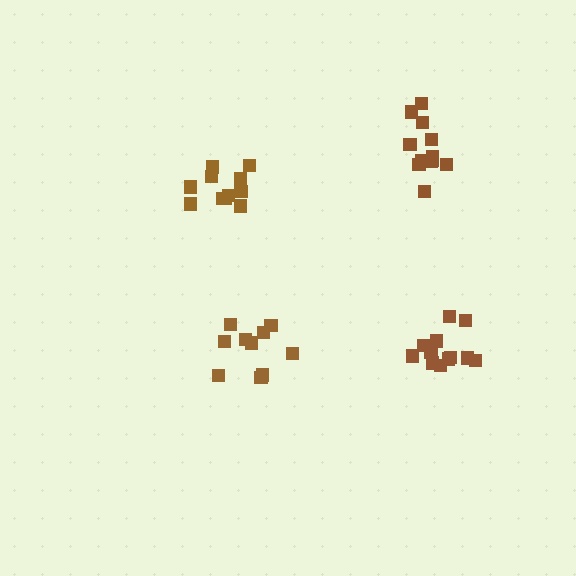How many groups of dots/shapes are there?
There are 4 groups.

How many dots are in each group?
Group 1: 11 dots, Group 2: 13 dots, Group 3: 10 dots, Group 4: 12 dots (46 total).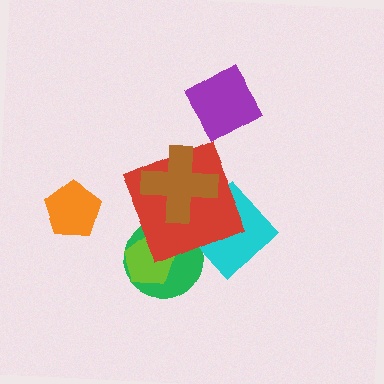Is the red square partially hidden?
Yes, it is partially covered by another shape.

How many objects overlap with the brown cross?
2 objects overlap with the brown cross.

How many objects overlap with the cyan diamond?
3 objects overlap with the cyan diamond.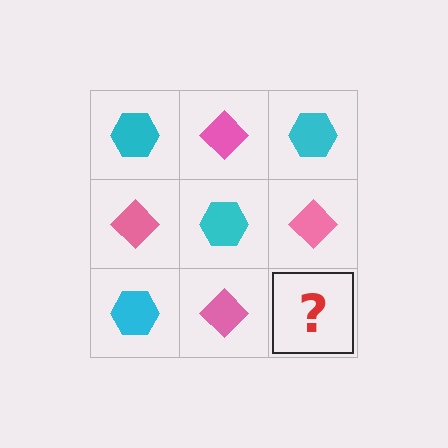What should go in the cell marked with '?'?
The missing cell should contain a cyan hexagon.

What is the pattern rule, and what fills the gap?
The rule is that it alternates cyan hexagon and pink diamond in a checkerboard pattern. The gap should be filled with a cyan hexagon.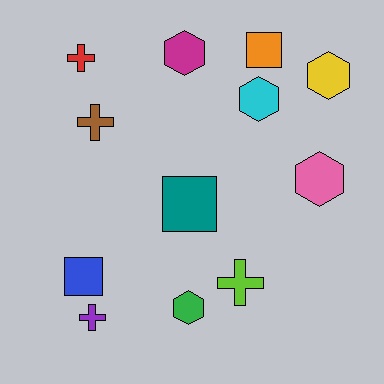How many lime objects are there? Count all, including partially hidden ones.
There is 1 lime object.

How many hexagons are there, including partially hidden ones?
There are 5 hexagons.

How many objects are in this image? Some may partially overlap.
There are 12 objects.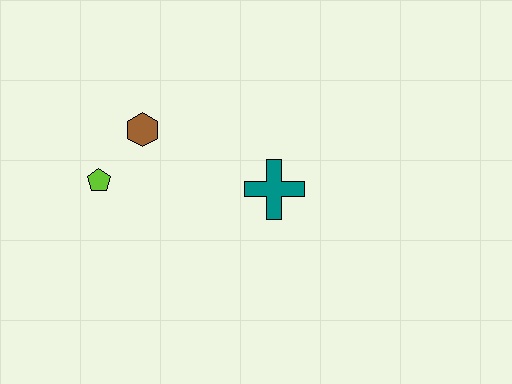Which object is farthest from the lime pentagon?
The teal cross is farthest from the lime pentagon.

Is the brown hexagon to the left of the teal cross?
Yes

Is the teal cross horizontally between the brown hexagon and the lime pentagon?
No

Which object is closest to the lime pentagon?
The brown hexagon is closest to the lime pentagon.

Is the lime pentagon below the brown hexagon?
Yes